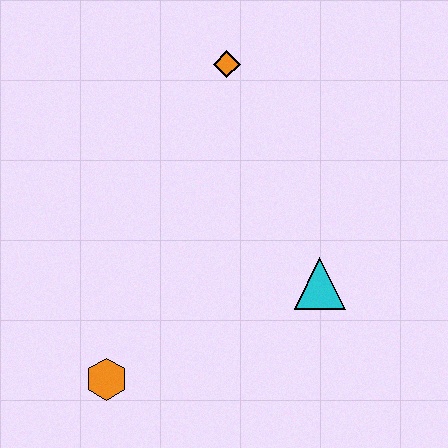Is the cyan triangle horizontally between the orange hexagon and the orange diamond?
No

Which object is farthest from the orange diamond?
The orange hexagon is farthest from the orange diamond.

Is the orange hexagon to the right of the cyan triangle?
No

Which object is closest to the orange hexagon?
The cyan triangle is closest to the orange hexagon.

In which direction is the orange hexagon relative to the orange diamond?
The orange hexagon is below the orange diamond.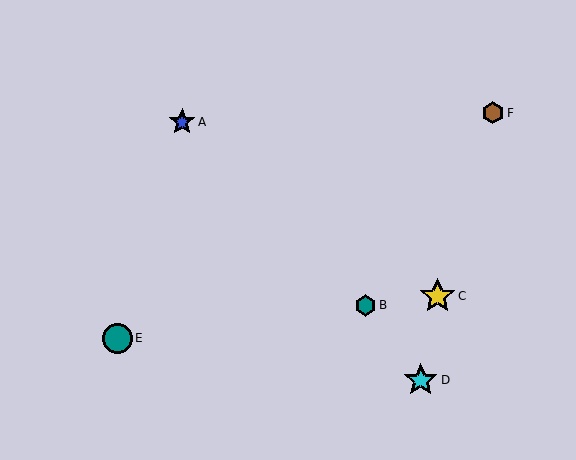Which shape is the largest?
The yellow star (labeled C) is the largest.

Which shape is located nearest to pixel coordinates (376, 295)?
The teal hexagon (labeled B) at (366, 305) is nearest to that location.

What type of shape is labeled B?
Shape B is a teal hexagon.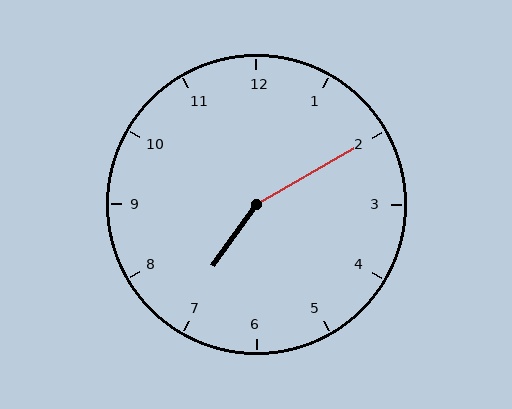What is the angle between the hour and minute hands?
Approximately 155 degrees.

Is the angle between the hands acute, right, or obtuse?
It is obtuse.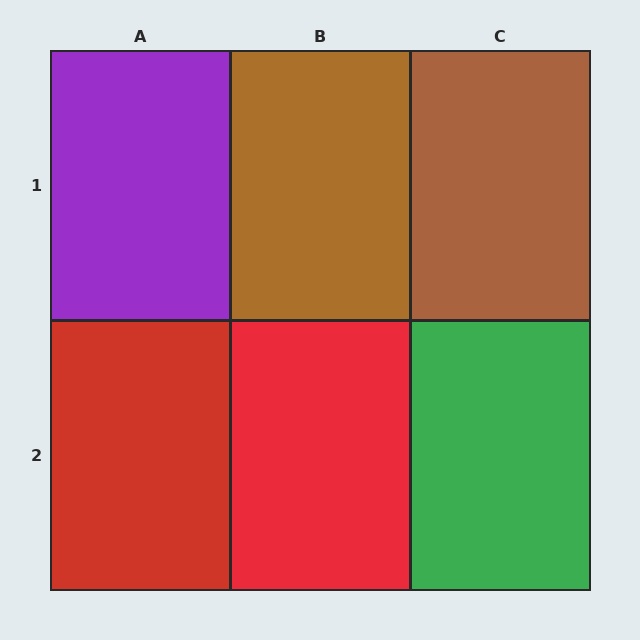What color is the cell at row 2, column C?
Green.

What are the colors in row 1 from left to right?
Purple, brown, brown.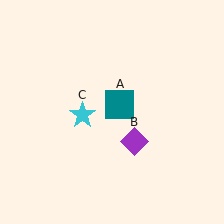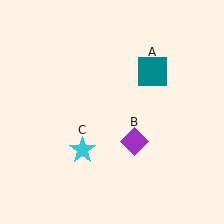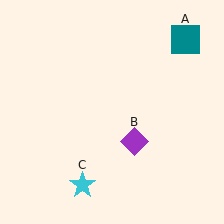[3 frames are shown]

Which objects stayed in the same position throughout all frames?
Purple diamond (object B) remained stationary.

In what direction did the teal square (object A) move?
The teal square (object A) moved up and to the right.